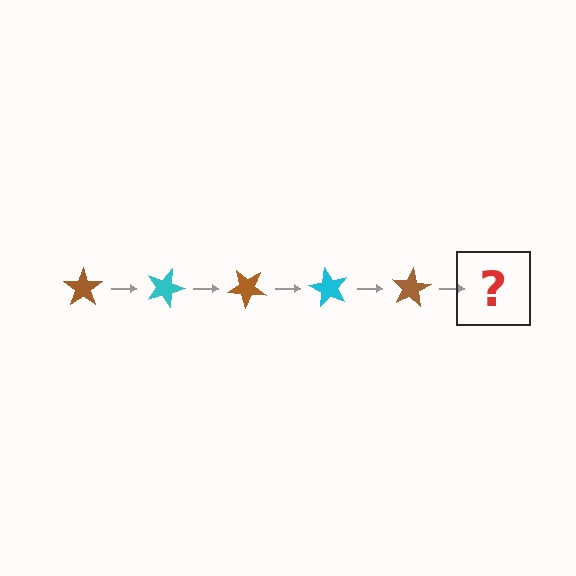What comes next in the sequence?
The next element should be a cyan star, rotated 100 degrees from the start.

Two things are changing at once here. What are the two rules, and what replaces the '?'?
The two rules are that it rotates 20 degrees each step and the color cycles through brown and cyan. The '?' should be a cyan star, rotated 100 degrees from the start.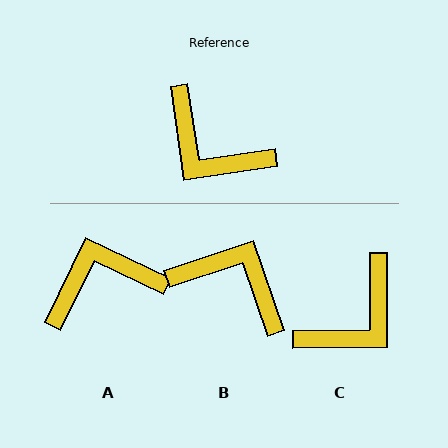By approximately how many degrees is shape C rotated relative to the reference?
Approximately 82 degrees counter-clockwise.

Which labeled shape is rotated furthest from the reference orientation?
B, about 169 degrees away.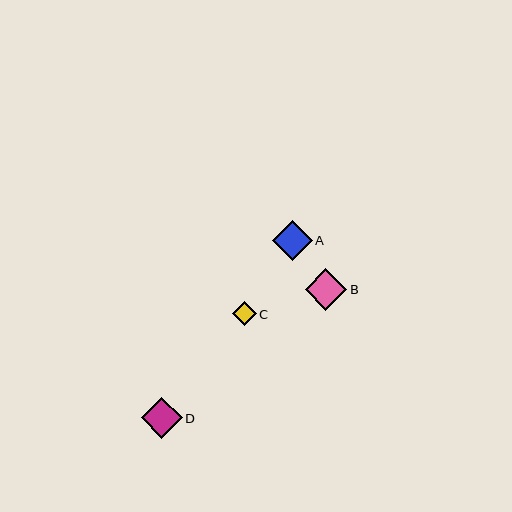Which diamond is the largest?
Diamond B is the largest with a size of approximately 42 pixels.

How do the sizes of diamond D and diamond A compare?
Diamond D and diamond A are approximately the same size.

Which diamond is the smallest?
Diamond C is the smallest with a size of approximately 24 pixels.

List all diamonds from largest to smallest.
From largest to smallest: B, D, A, C.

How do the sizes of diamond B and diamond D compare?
Diamond B and diamond D are approximately the same size.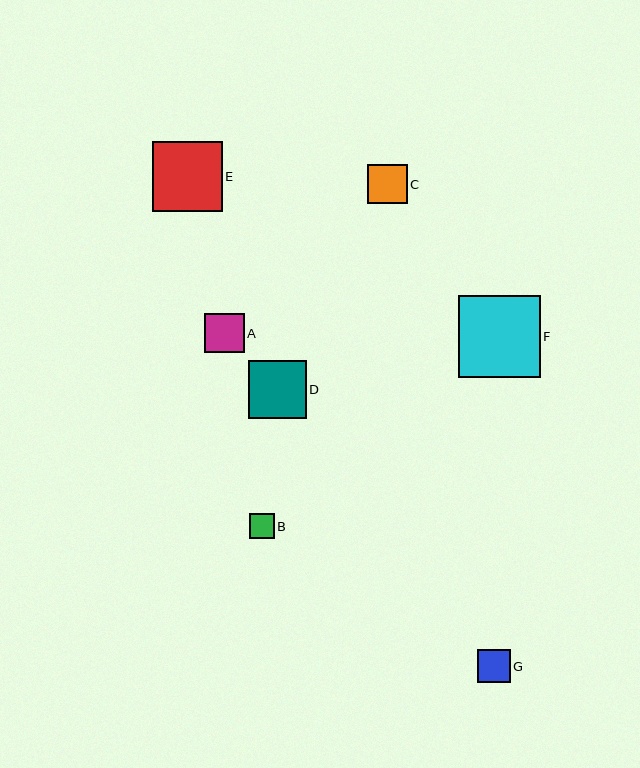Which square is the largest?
Square F is the largest with a size of approximately 81 pixels.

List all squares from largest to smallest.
From largest to smallest: F, E, D, A, C, G, B.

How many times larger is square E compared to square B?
Square E is approximately 2.8 times the size of square B.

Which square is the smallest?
Square B is the smallest with a size of approximately 25 pixels.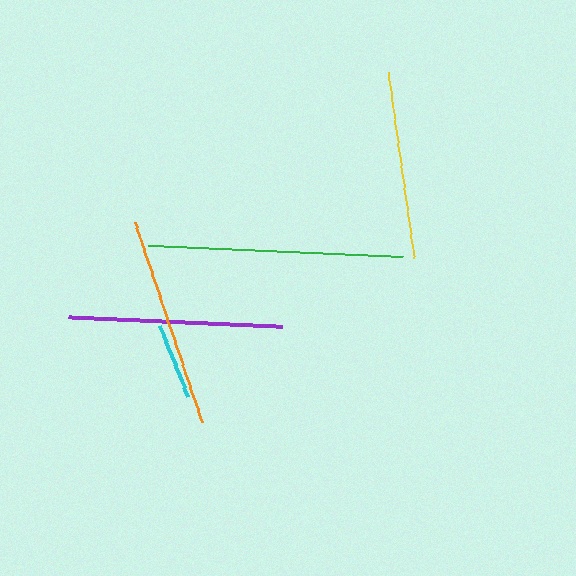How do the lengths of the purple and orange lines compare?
The purple and orange lines are approximately the same length.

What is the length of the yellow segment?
The yellow segment is approximately 187 pixels long.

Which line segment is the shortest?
The cyan line is the shortest at approximately 75 pixels.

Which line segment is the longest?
The green line is the longest at approximately 254 pixels.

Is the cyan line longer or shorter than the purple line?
The purple line is longer than the cyan line.